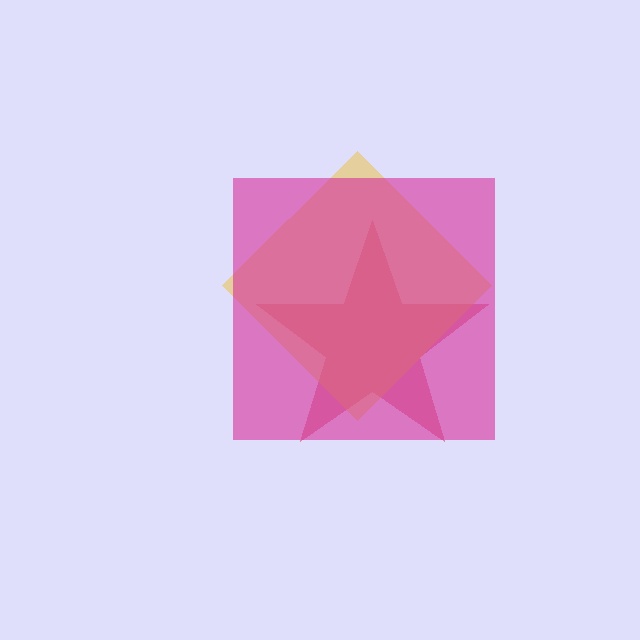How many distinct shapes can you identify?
There are 3 distinct shapes: a red star, a yellow diamond, a magenta square.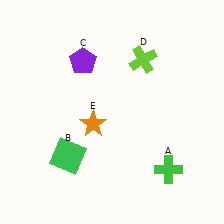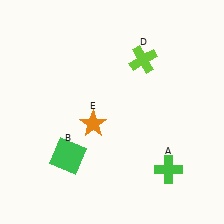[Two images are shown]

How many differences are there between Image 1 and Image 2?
There is 1 difference between the two images.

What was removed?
The purple pentagon (C) was removed in Image 2.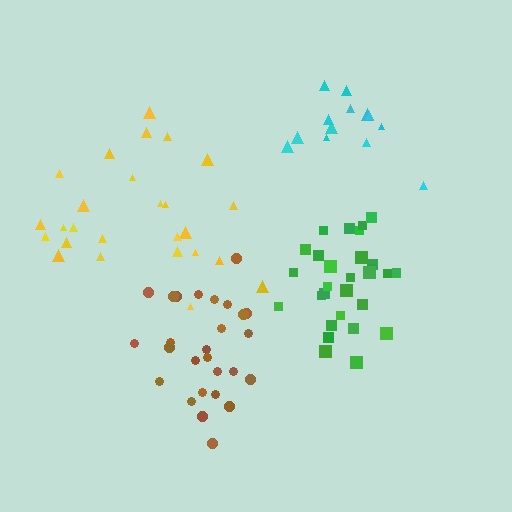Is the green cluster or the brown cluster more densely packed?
Green.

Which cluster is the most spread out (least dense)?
Yellow.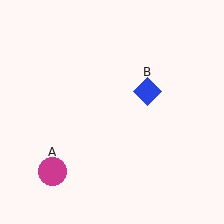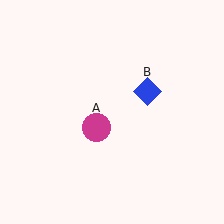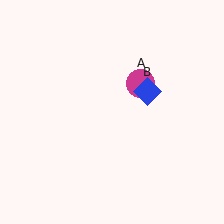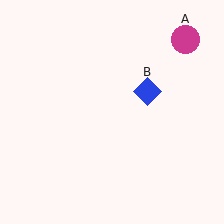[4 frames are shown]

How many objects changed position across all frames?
1 object changed position: magenta circle (object A).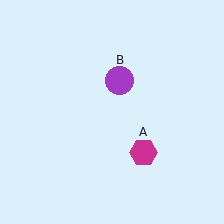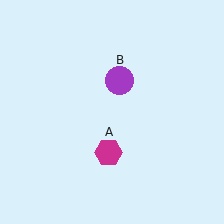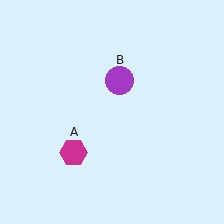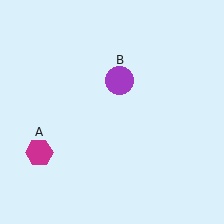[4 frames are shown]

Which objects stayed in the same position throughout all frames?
Purple circle (object B) remained stationary.